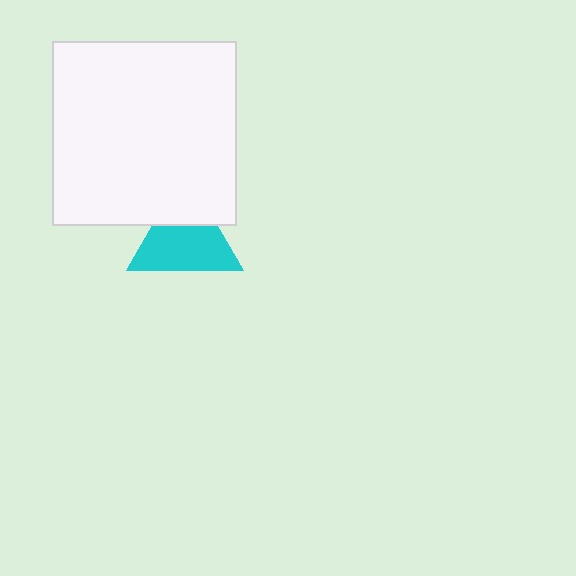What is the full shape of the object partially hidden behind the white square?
The partially hidden object is a cyan triangle.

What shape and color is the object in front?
The object in front is a white square.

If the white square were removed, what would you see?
You would see the complete cyan triangle.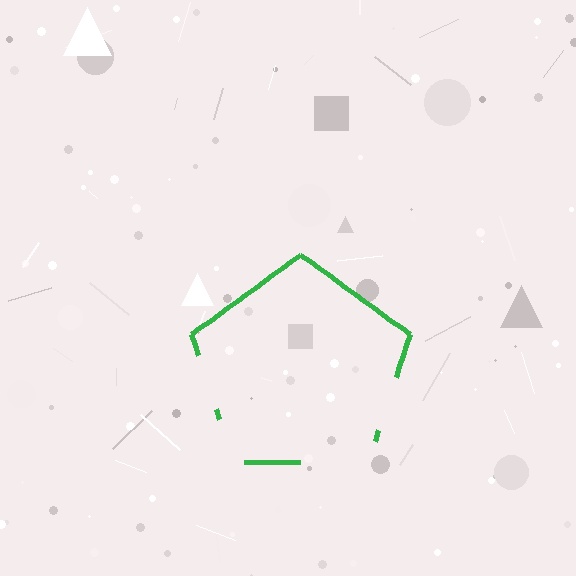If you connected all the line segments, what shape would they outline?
They would outline a pentagon.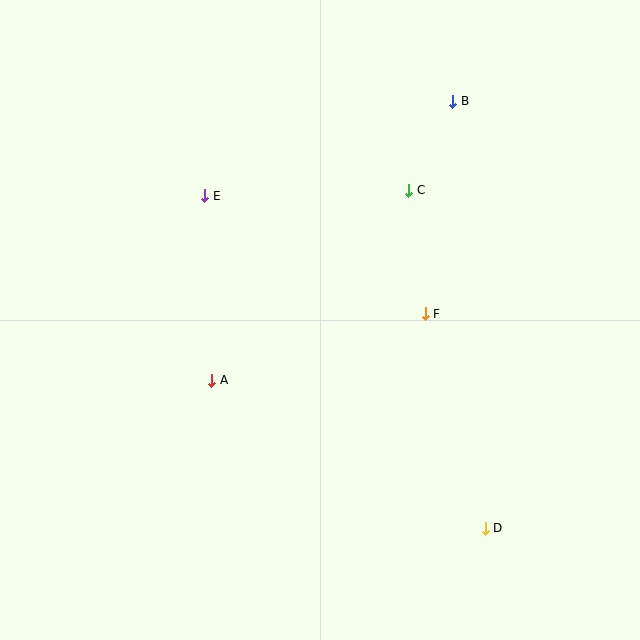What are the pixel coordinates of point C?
Point C is at (409, 190).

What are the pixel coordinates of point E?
Point E is at (205, 196).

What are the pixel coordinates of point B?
Point B is at (453, 101).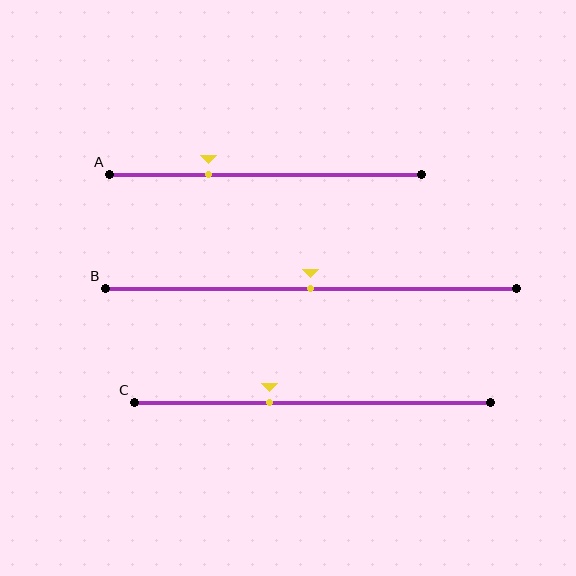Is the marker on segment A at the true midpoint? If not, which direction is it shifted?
No, the marker on segment A is shifted to the left by about 18% of the segment length.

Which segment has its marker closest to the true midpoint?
Segment B has its marker closest to the true midpoint.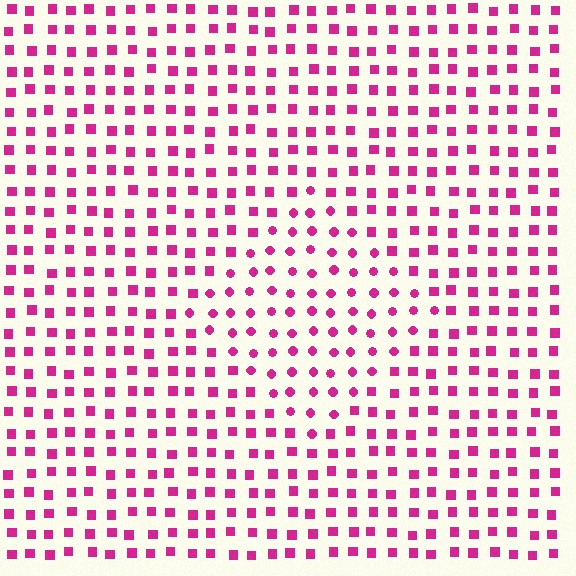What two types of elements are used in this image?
The image uses circles inside the diamond region and squares outside it.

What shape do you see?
I see a diamond.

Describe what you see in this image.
The image is filled with small magenta elements arranged in a uniform grid. A diamond-shaped region contains circles, while the surrounding area contains squares. The boundary is defined purely by the change in element shape.